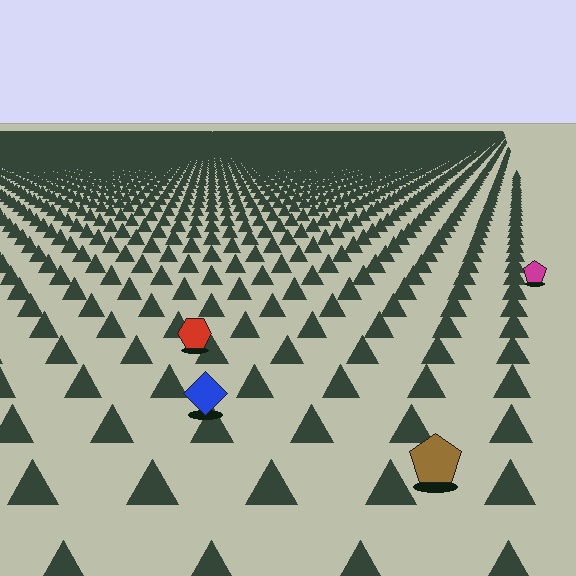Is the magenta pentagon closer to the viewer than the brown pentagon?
No. The brown pentagon is closer — you can tell from the texture gradient: the ground texture is coarser near it.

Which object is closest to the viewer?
The brown pentagon is closest. The texture marks near it are larger and more spread out.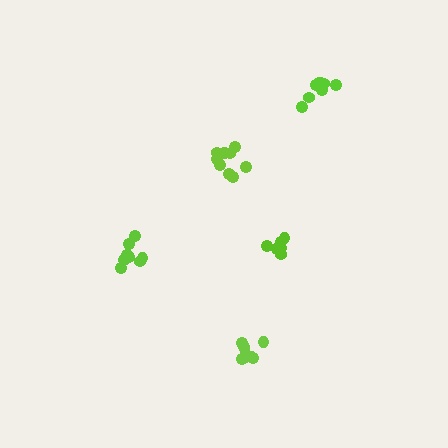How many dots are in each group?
Group 1: 8 dots, Group 2: 9 dots, Group 3: 8 dots, Group 4: 8 dots, Group 5: 8 dots (41 total).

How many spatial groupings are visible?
There are 5 spatial groupings.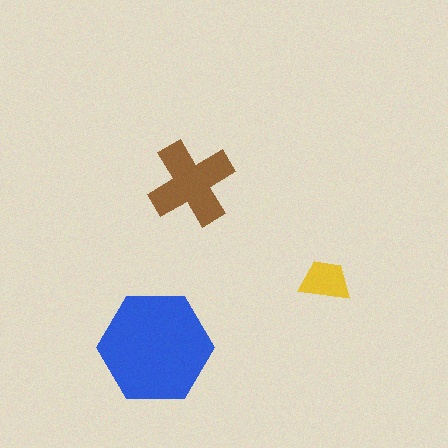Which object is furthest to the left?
The blue hexagon is leftmost.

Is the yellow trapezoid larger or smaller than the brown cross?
Smaller.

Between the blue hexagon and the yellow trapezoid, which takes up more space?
The blue hexagon.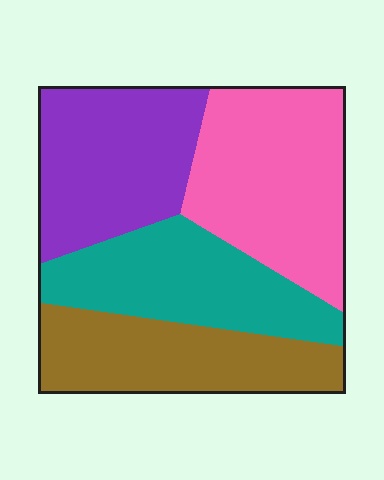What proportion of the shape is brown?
Brown takes up about one quarter (1/4) of the shape.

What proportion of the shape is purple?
Purple takes up about one quarter (1/4) of the shape.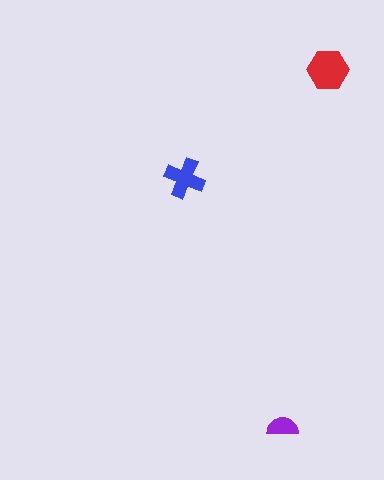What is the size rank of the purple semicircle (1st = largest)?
3rd.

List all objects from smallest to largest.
The purple semicircle, the blue cross, the red hexagon.